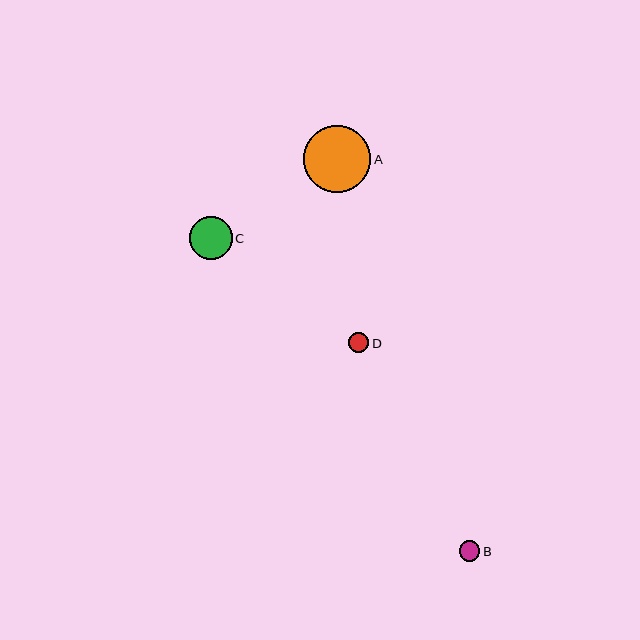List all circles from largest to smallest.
From largest to smallest: A, C, B, D.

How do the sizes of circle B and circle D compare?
Circle B and circle D are approximately the same size.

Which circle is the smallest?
Circle D is the smallest with a size of approximately 20 pixels.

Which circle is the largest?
Circle A is the largest with a size of approximately 67 pixels.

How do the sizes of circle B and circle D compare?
Circle B and circle D are approximately the same size.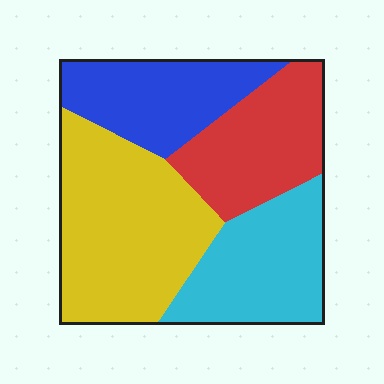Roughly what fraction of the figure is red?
Red covers 22% of the figure.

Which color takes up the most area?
Yellow, at roughly 35%.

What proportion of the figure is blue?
Blue covers 20% of the figure.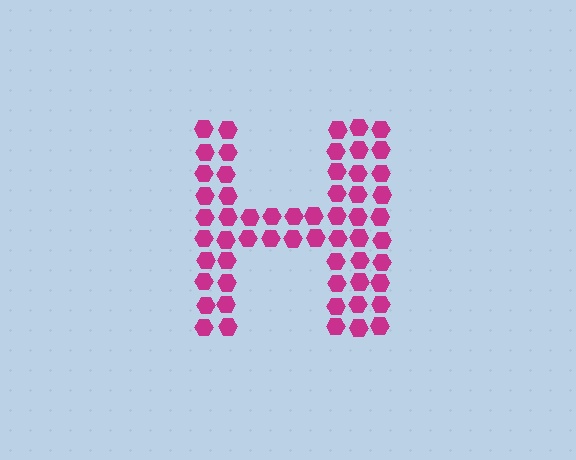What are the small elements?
The small elements are hexagons.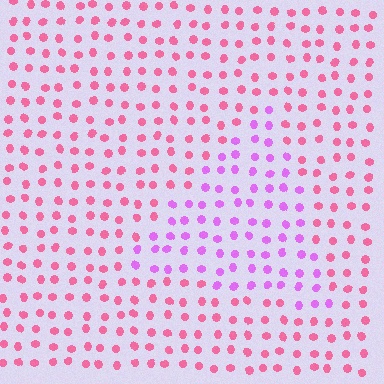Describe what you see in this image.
The image is filled with small pink elements in a uniform arrangement. A triangle-shaped region is visible where the elements are tinted to a slightly different hue, forming a subtle color boundary.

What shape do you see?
I see a triangle.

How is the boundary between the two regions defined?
The boundary is defined purely by a slight shift in hue (about 43 degrees). Spacing, size, and orientation are identical on both sides.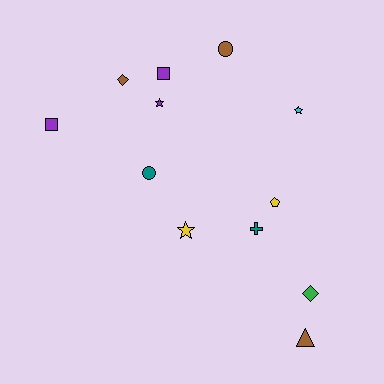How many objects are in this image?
There are 12 objects.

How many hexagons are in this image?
There are no hexagons.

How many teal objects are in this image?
There are 2 teal objects.